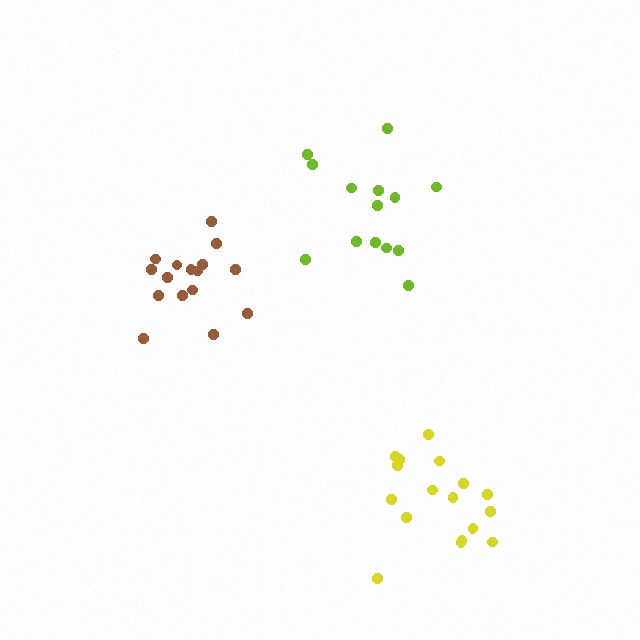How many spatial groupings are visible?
There are 3 spatial groupings.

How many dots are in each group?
Group 1: 17 dots, Group 2: 16 dots, Group 3: 14 dots (47 total).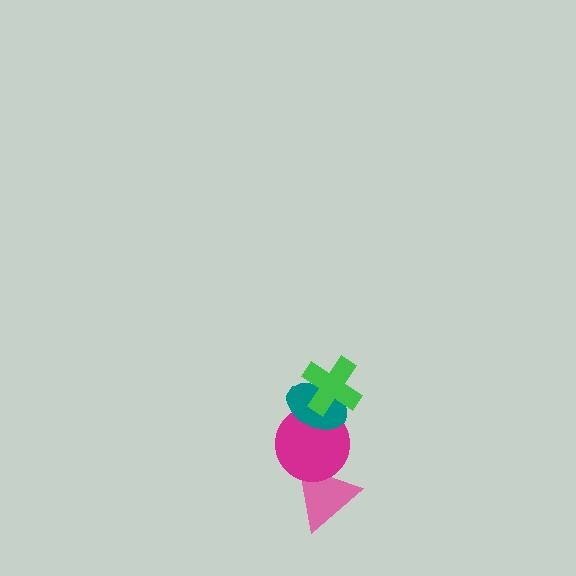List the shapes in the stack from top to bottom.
From top to bottom: the green cross, the teal ellipse, the magenta circle, the pink triangle.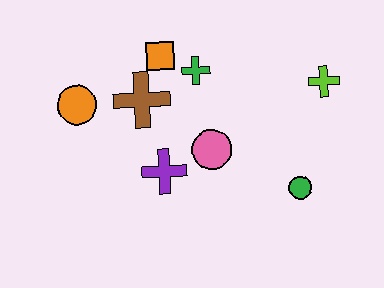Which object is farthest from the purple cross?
The lime cross is farthest from the purple cross.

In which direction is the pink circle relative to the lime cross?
The pink circle is to the left of the lime cross.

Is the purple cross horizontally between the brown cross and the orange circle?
No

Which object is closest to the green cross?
The orange square is closest to the green cross.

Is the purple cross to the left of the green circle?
Yes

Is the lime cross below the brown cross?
No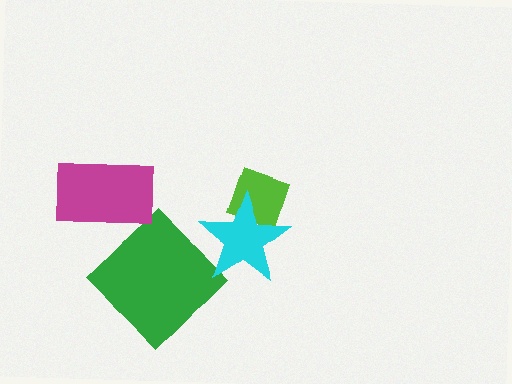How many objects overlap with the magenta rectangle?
0 objects overlap with the magenta rectangle.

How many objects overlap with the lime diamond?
1 object overlaps with the lime diamond.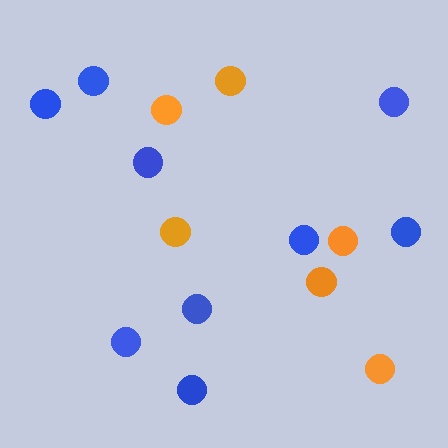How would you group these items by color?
There are 2 groups: one group of orange circles (6) and one group of blue circles (9).